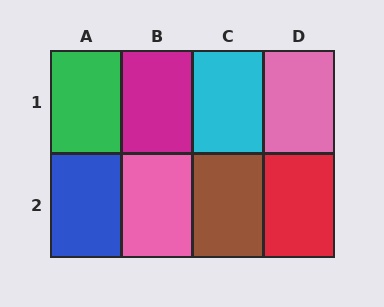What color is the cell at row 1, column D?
Pink.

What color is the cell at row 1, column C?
Cyan.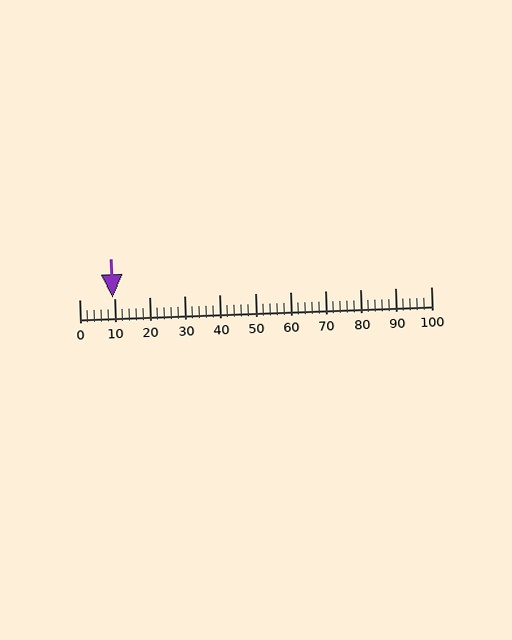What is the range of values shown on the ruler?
The ruler shows values from 0 to 100.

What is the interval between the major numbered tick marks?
The major tick marks are spaced 10 units apart.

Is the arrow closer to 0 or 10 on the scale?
The arrow is closer to 10.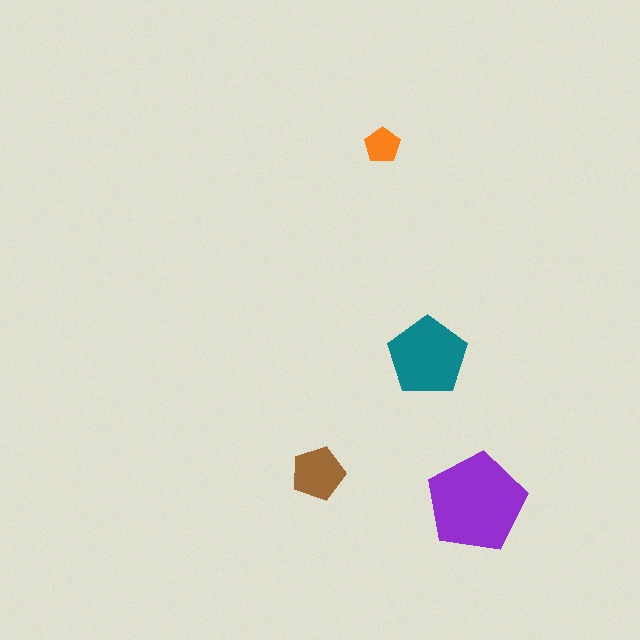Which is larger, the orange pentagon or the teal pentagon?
The teal one.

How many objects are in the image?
There are 4 objects in the image.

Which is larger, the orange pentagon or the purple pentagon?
The purple one.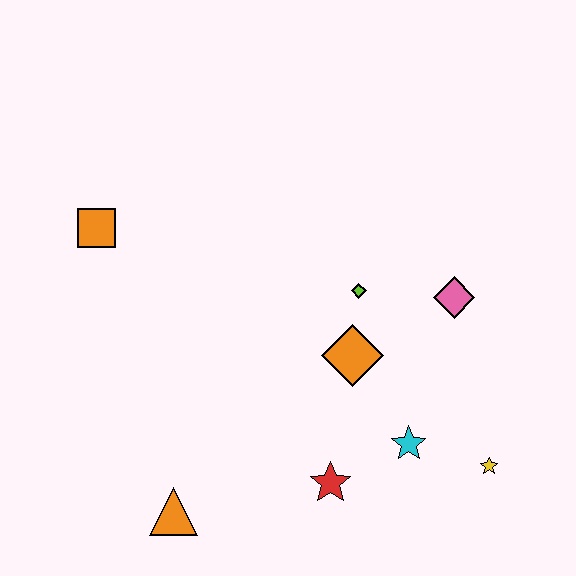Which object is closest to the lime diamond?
The orange diamond is closest to the lime diamond.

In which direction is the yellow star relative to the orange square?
The yellow star is to the right of the orange square.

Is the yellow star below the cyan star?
Yes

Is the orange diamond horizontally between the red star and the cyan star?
Yes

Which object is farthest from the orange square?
The yellow star is farthest from the orange square.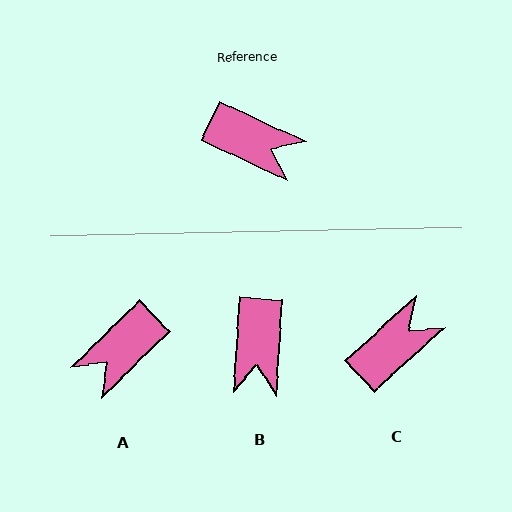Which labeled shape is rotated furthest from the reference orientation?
A, about 111 degrees away.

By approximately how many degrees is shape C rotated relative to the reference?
Approximately 67 degrees counter-clockwise.